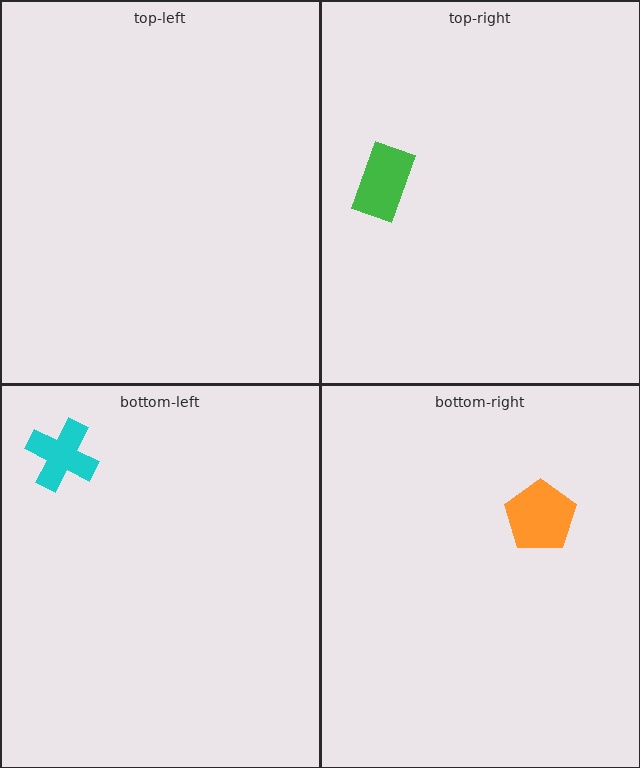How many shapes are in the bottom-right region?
1.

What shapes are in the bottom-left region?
The cyan cross.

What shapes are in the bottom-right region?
The orange pentagon.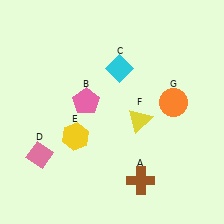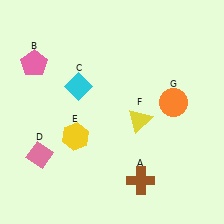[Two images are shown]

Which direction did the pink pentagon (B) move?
The pink pentagon (B) moved left.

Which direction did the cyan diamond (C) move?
The cyan diamond (C) moved left.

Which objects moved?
The objects that moved are: the pink pentagon (B), the cyan diamond (C).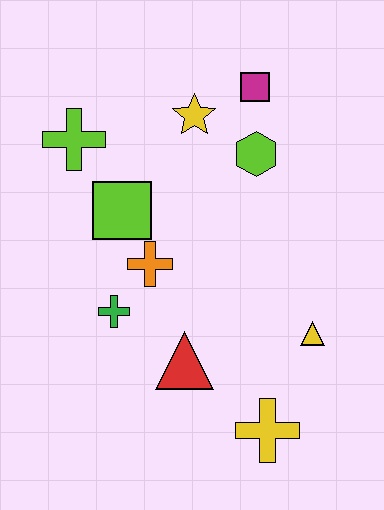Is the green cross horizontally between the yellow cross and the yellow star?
No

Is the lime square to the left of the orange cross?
Yes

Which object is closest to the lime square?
The orange cross is closest to the lime square.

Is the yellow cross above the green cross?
No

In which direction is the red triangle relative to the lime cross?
The red triangle is below the lime cross.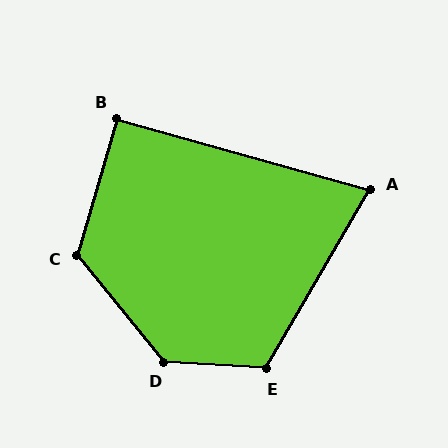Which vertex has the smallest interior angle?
A, at approximately 76 degrees.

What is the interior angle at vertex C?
Approximately 124 degrees (obtuse).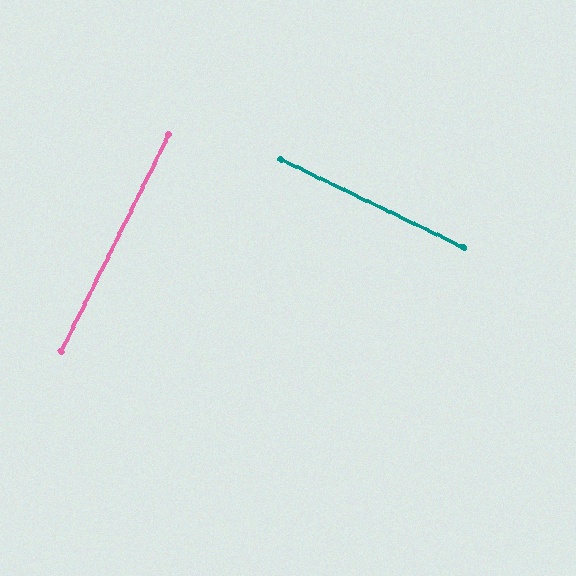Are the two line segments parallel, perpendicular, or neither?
Perpendicular — they meet at approximately 90°.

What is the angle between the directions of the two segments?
Approximately 90 degrees.